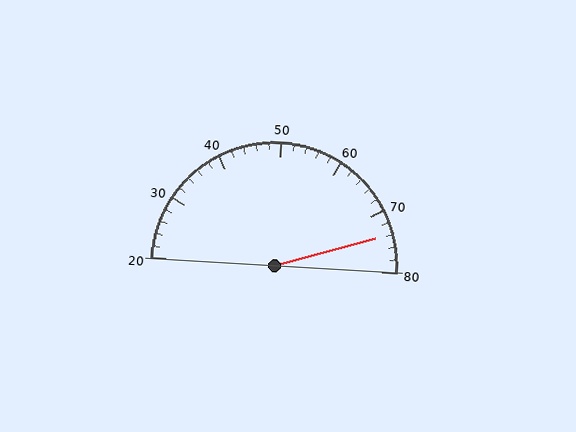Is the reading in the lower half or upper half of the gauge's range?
The reading is in the upper half of the range (20 to 80).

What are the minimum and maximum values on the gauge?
The gauge ranges from 20 to 80.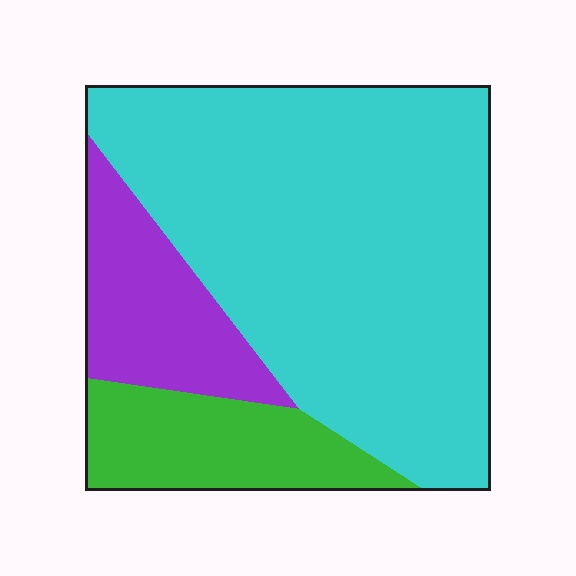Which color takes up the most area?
Cyan, at roughly 70%.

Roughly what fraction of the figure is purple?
Purple covers around 15% of the figure.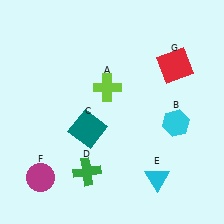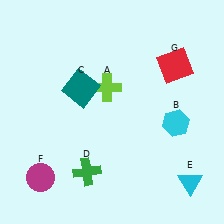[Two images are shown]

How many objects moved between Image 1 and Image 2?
2 objects moved between the two images.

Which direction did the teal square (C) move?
The teal square (C) moved up.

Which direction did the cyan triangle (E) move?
The cyan triangle (E) moved right.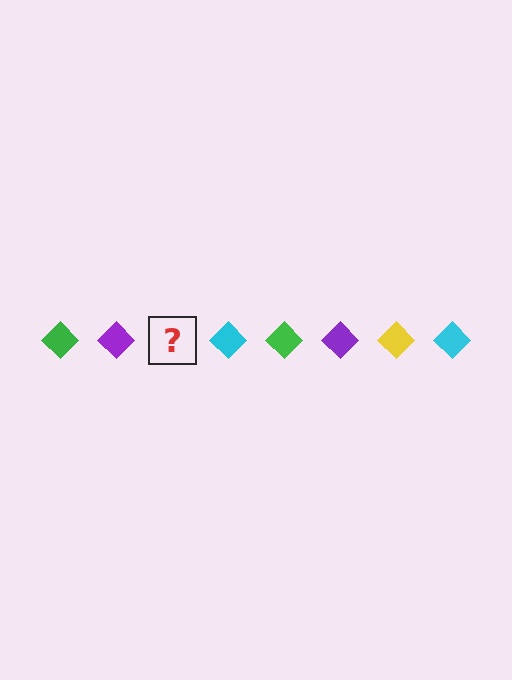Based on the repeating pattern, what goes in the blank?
The blank should be a yellow diamond.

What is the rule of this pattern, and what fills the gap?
The rule is that the pattern cycles through green, purple, yellow, cyan diamonds. The gap should be filled with a yellow diamond.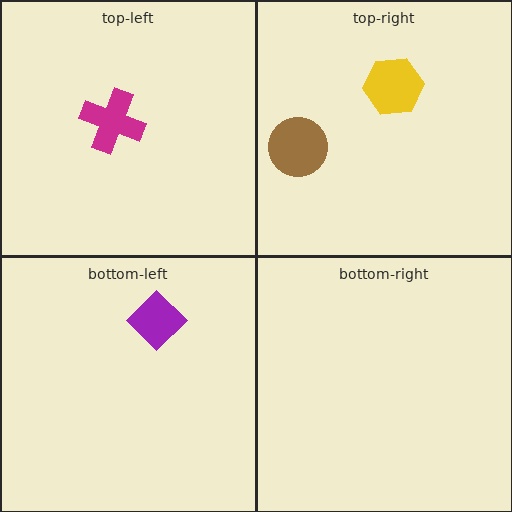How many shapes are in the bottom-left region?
1.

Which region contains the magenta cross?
The top-left region.